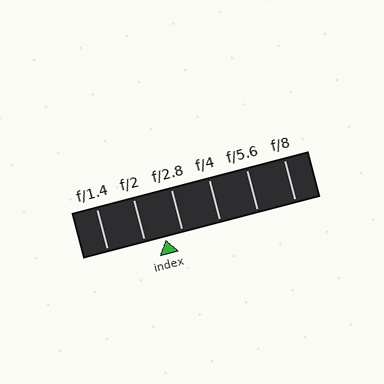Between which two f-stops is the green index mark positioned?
The index mark is between f/2 and f/2.8.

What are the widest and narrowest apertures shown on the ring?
The widest aperture shown is f/1.4 and the narrowest is f/8.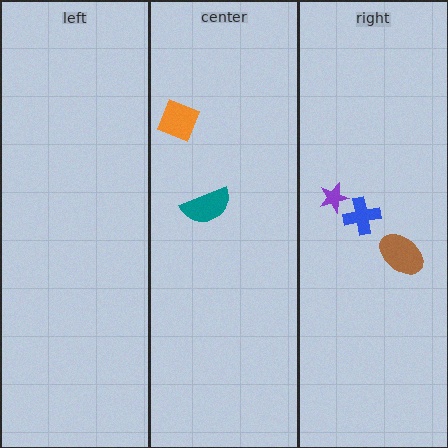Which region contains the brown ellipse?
The right region.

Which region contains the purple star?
The right region.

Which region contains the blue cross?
The right region.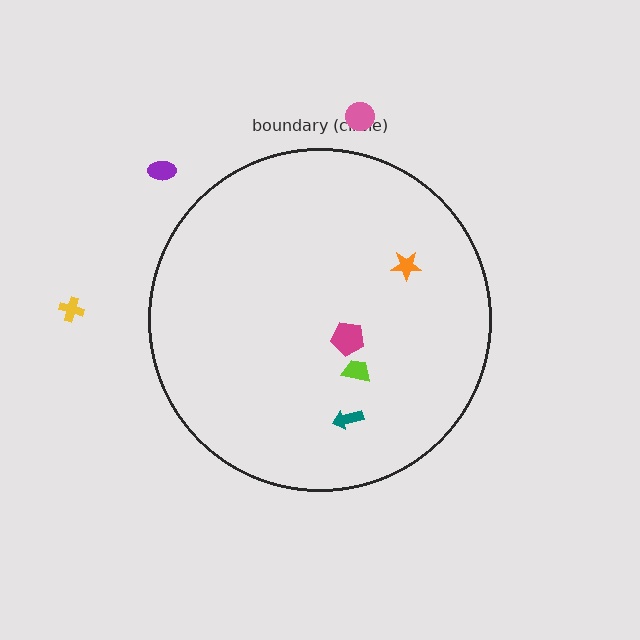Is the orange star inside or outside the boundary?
Inside.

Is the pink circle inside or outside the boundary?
Outside.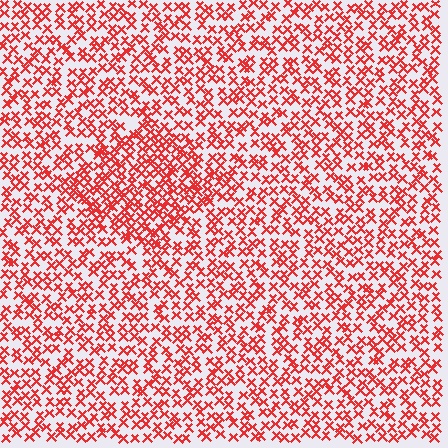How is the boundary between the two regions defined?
The boundary is defined by a change in element density (approximately 1.6x ratio). All elements are the same color, size, and shape.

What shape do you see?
I see a diamond.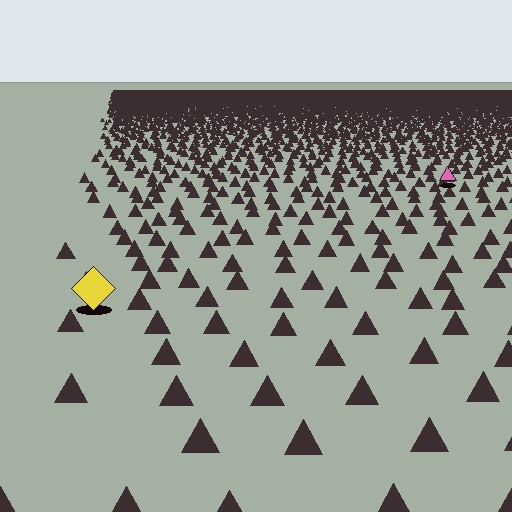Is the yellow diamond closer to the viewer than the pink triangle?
Yes. The yellow diamond is closer — you can tell from the texture gradient: the ground texture is coarser near it.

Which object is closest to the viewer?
The yellow diamond is closest. The texture marks near it are larger and more spread out.